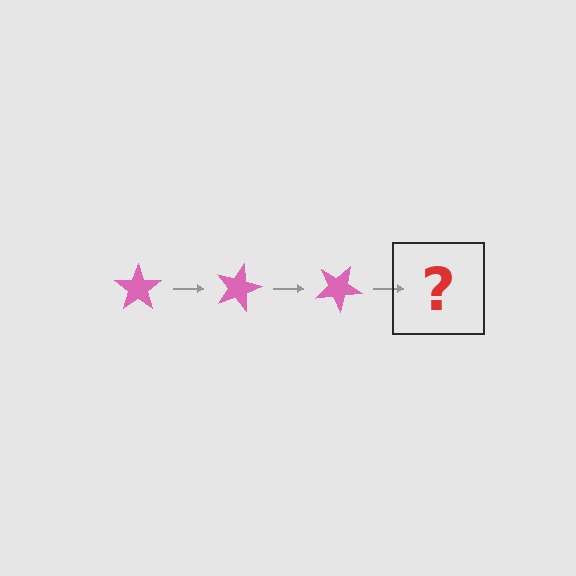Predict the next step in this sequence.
The next step is a pink star rotated 45 degrees.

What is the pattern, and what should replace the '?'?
The pattern is that the star rotates 15 degrees each step. The '?' should be a pink star rotated 45 degrees.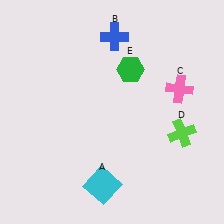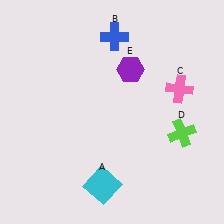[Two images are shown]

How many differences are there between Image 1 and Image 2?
There is 1 difference between the two images.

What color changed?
The hexagon (E) changed from green in Image 1 to purple in Image 2.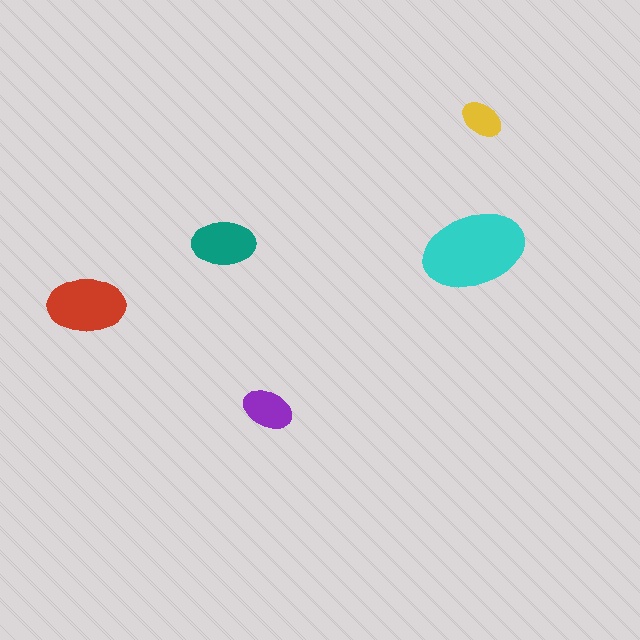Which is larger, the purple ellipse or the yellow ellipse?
The purple one.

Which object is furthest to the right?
The yellow ellipse is rightmost.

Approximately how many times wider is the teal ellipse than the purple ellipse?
About 1.5 times wider.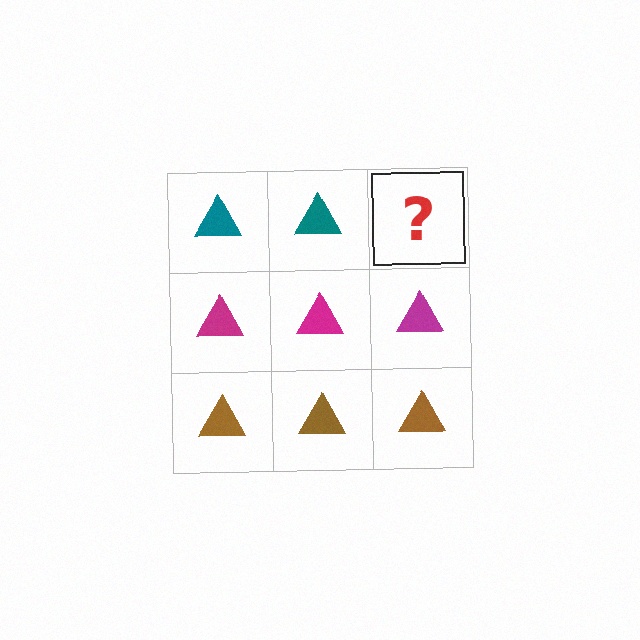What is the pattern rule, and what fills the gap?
The rule is that each row has a consistent color. The gap should be filled with a teal triangle.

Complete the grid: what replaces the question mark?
The question mark should be replaced with a teal triangle.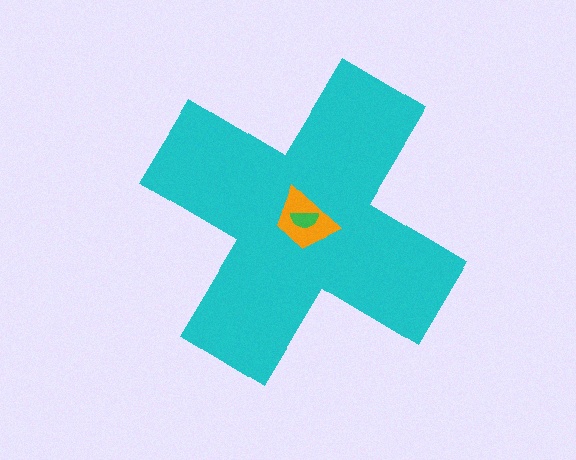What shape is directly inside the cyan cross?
The orange trapezoid.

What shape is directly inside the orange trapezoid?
The green semicircle.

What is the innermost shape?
The green semicircle.